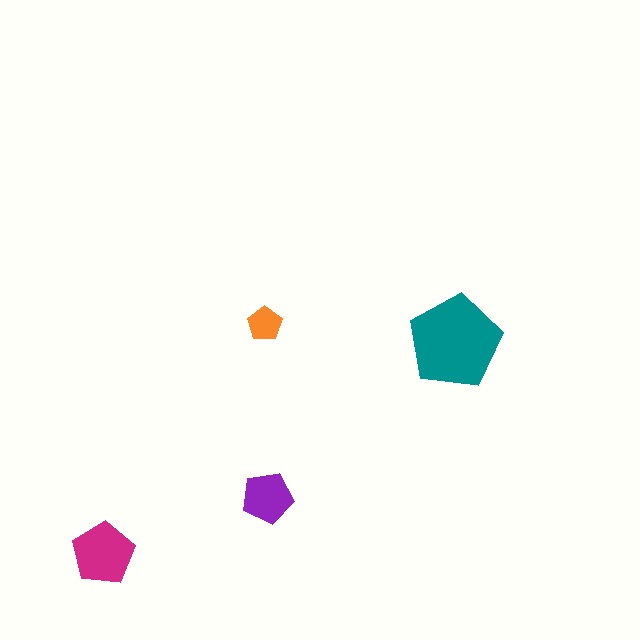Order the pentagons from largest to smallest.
the teal one, the magenta one, the purple one, the orange one.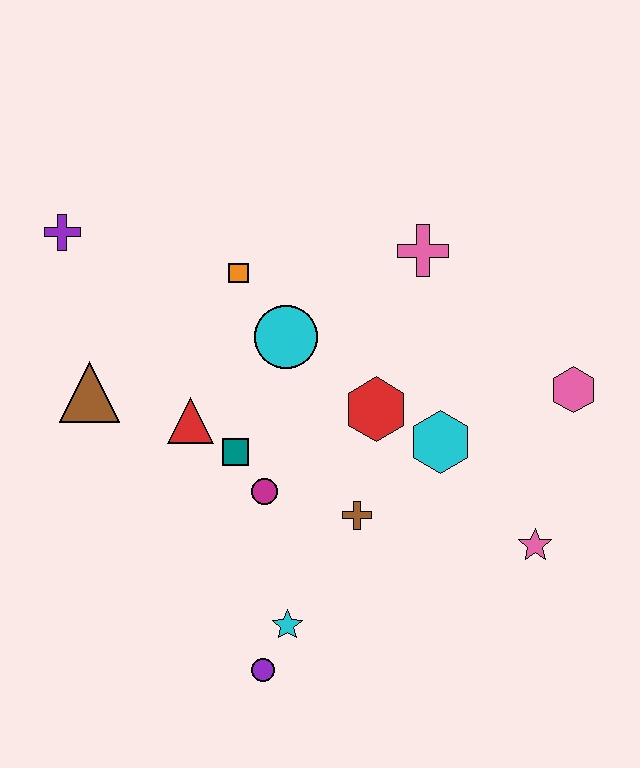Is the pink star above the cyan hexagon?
No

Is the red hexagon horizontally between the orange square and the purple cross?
No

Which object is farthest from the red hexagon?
The purple cross is farthest from the red hexagon.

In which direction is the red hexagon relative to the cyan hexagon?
The red hexagon is to the left of the cyan hexagon.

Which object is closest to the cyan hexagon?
The red hexagon is closest to the cyan hexagon.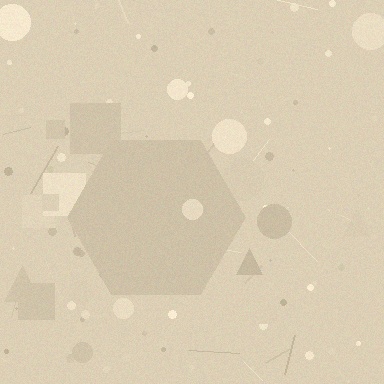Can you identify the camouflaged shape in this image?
The camouflaged shape is a hexagon.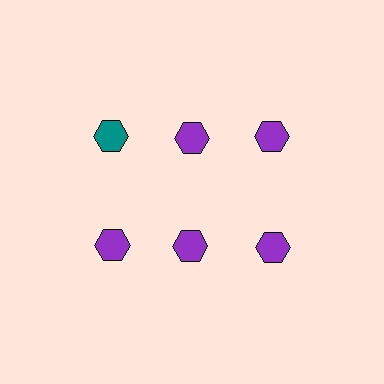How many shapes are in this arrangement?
There are 6 shapes arranged in a grid pattern.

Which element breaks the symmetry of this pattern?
The teal hexagon in the top row, leftmost column breaks the symmetry. All other shapes are purple hexagons.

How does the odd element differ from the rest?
It has a different color: teal instead of purple.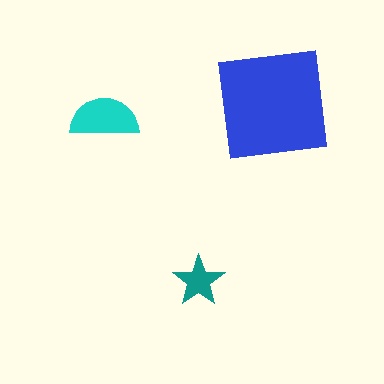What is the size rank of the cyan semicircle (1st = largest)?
2nd.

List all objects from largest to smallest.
The blue square, the cyan semicircle, the teal star.